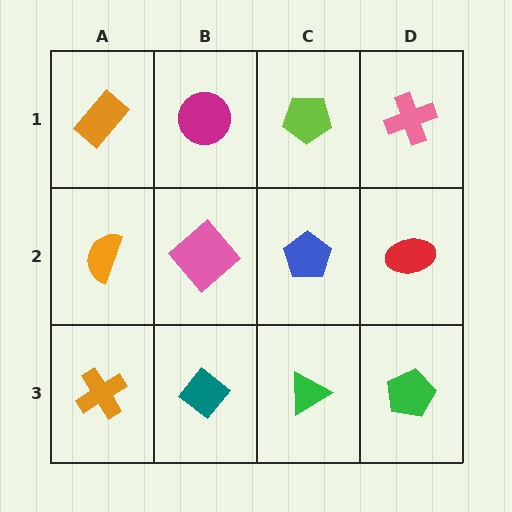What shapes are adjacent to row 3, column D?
A red ellipse (row 2, column D), a green triangle (row 3, column C).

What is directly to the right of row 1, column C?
A pink cross.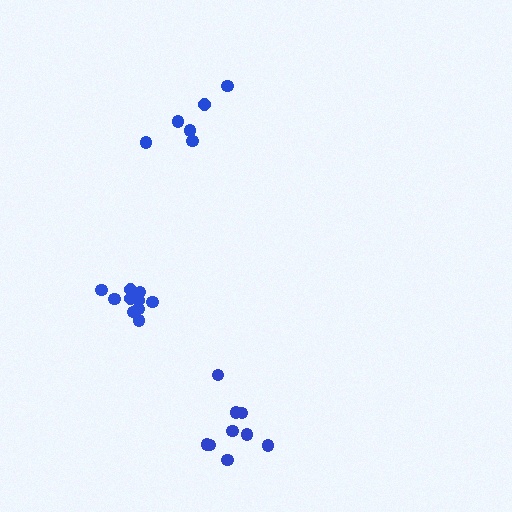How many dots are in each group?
Group 1: 6 dots, Group 2: 11 dots, Group 3: 9 dots (26 total).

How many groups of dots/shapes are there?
There are 3 groups.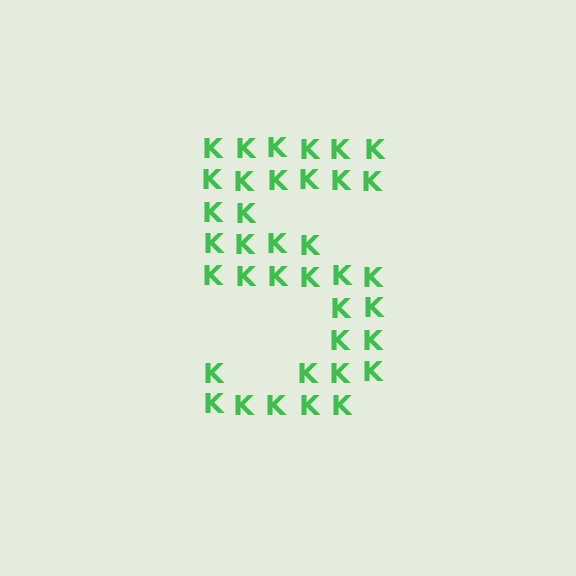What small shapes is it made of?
It is made of small letter K's.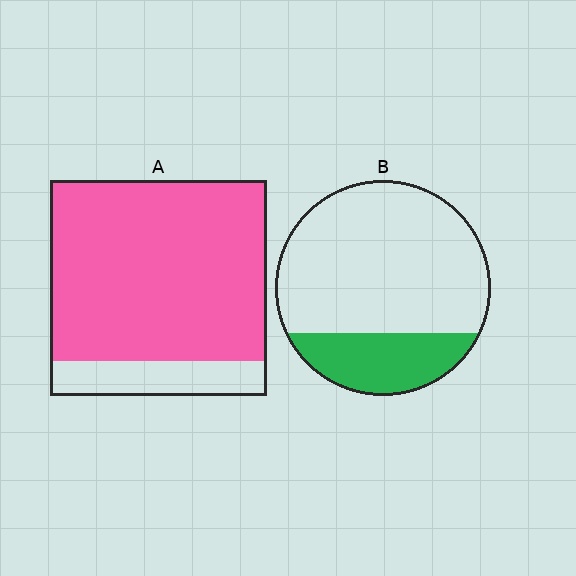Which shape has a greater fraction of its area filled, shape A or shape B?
Shape A.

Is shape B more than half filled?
No.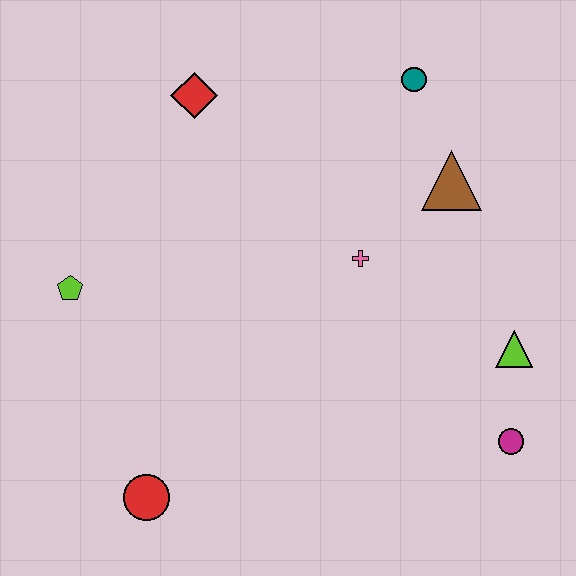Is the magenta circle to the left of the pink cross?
No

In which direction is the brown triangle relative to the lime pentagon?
The brown triangle is to the right of the lime pentagon.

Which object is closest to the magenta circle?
The lime triangle is closest to the magenta circle.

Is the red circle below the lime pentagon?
Yes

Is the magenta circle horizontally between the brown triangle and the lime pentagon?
No